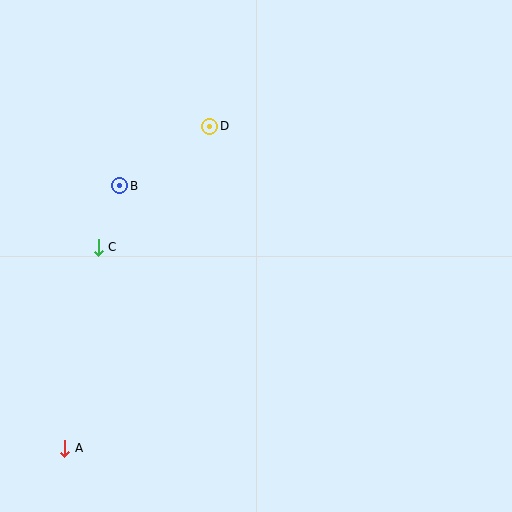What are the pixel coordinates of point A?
Point A is at (65, 448).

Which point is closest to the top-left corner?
Point B is closest to the top-left corner.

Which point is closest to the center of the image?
Point D at (210, 126) is closest to the center.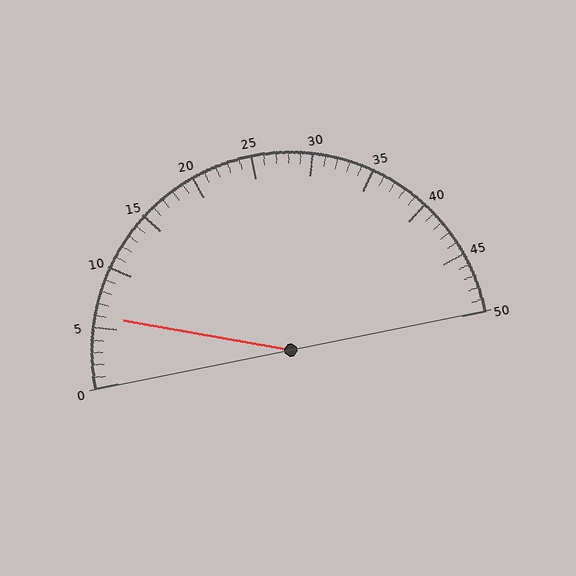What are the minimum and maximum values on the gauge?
The gauge ranges from 0 to 50.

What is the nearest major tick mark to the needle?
The nearest major tick mark is 5.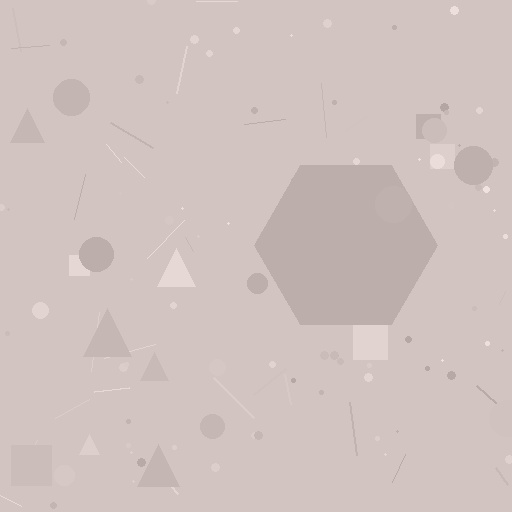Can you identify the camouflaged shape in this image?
The camouflaged shape is a hexagon.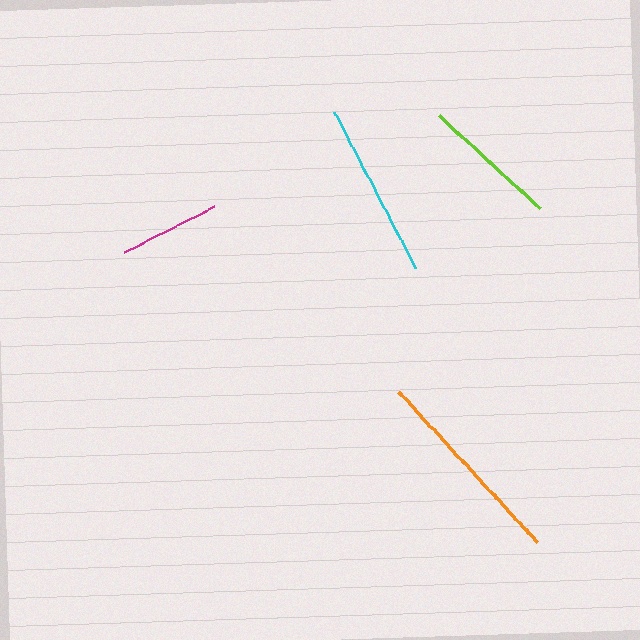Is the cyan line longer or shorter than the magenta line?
The cyan line is longer than the magenta line.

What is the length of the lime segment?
The lime segment is approximately 137 pixels long.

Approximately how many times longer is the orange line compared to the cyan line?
The orange line is approximately 1.2 times the length of the cyan line.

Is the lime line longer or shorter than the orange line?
The orange line is longer than the lime line.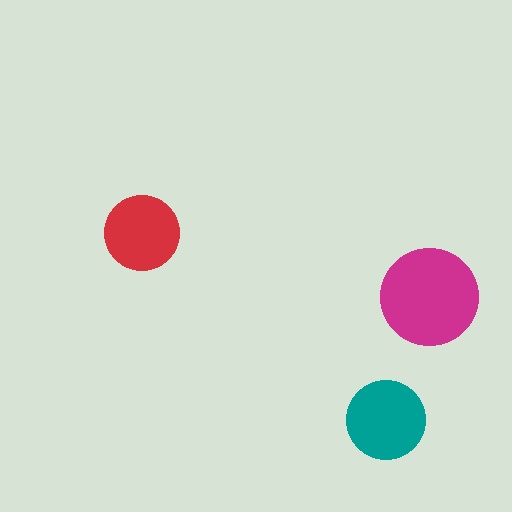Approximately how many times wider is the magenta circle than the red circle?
About 1.5 times wider.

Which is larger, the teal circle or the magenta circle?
The magenta one.